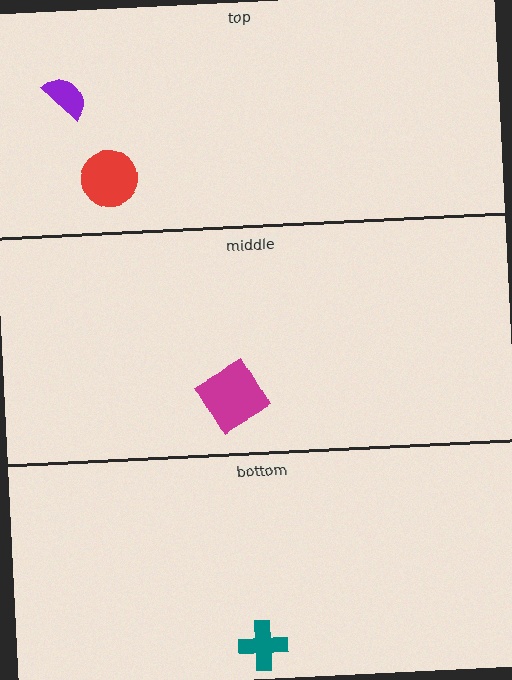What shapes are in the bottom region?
The teal cross.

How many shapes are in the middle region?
1.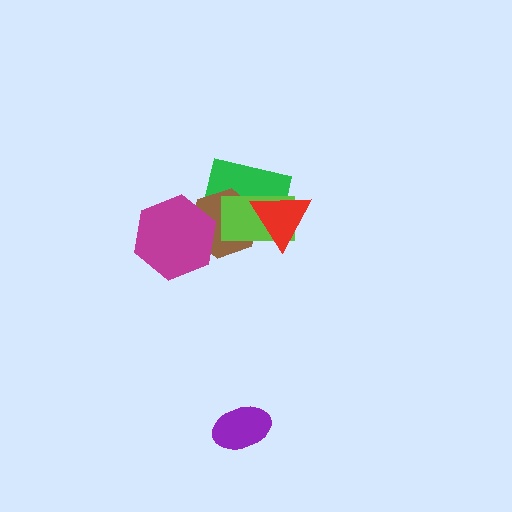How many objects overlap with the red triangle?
3 objects overlap with the red triangle.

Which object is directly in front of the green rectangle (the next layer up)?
The brown hexagon is directly in front of the green rectangle.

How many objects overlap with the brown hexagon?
4 objects overlap with the brown hexagon.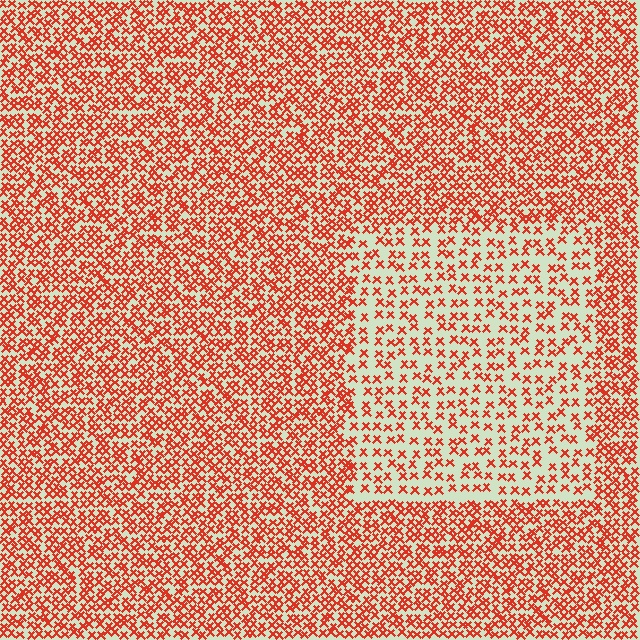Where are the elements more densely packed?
The elements are more densely packed outside the rectangle boundary.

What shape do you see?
I see a rectangle.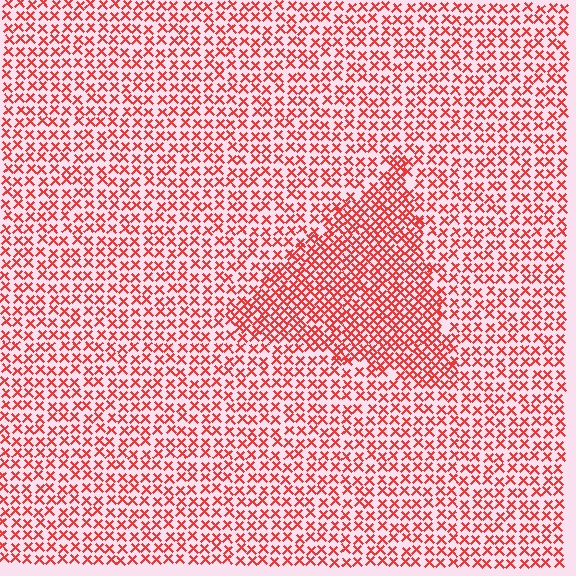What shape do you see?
I see a triangle.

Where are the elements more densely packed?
The elements are more densely packed inside the triangle boundary.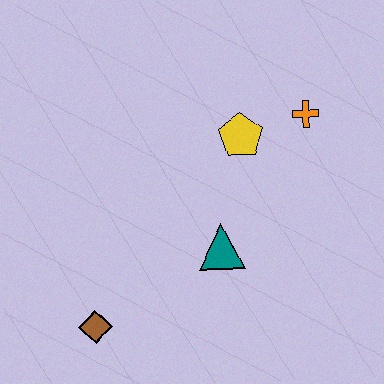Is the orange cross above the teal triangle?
Yes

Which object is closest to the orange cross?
The yellow pentagon is closest to the orange cross.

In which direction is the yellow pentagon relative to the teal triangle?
The yellow pentagon is above the teal triangle.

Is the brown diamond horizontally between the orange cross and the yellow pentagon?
No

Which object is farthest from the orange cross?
The brown diamond is farthest from the orange cross.